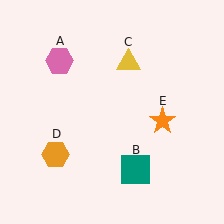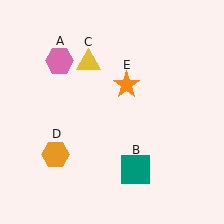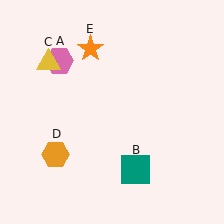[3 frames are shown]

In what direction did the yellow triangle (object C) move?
The yellow triangle (object C) moved left.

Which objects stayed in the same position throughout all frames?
Pink hexagon (object A) and teal square (object B) and orange hexagon (object D) remained stationary.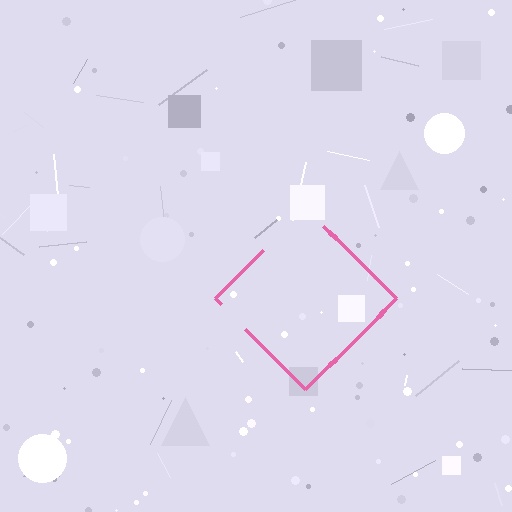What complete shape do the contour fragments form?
The contour fragments form a diamond.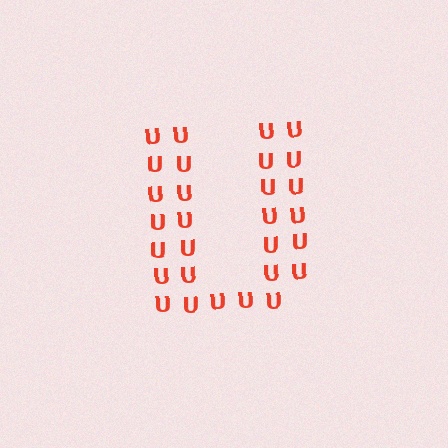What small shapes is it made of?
It is made of small letter U's.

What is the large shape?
The large shape is the letter U.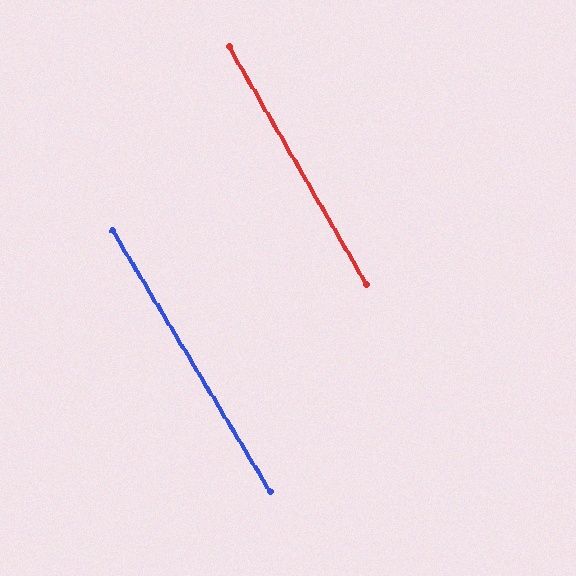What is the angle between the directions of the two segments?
Approximately 1 degree.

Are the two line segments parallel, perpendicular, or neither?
Parallel — their directions differ by only 1.1°.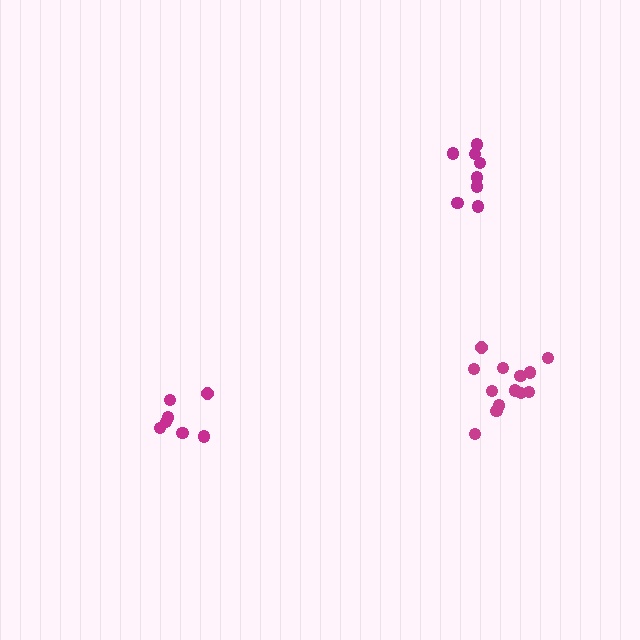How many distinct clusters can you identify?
There are 3 distinct clusters.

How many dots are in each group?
Group 1: 8 dots, Group 2: 13 dots, Group 3: 7 dots (28 total).